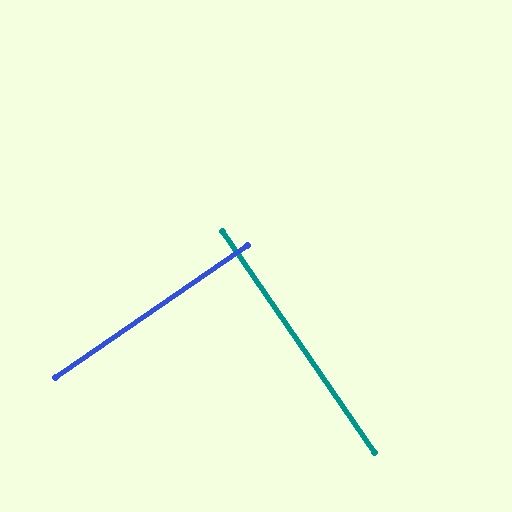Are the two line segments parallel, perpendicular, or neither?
Perpendicular — they meet at approximately 90°.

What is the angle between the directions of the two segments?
Approximately 90 degrees.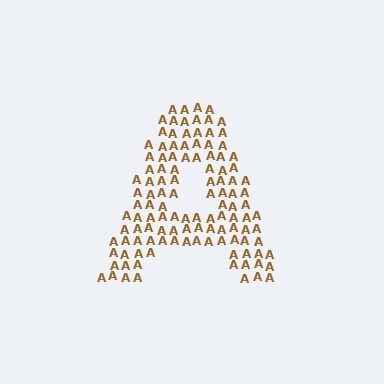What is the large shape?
The large shape is the letter A.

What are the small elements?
The small elements are letter A's.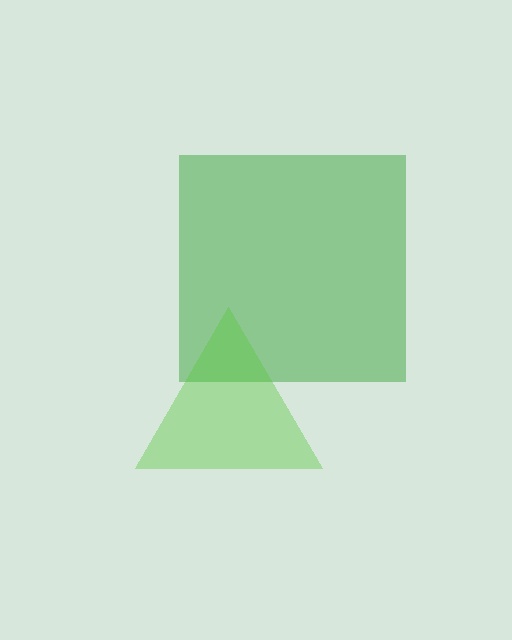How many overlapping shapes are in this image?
There are 2 overlapping shapes in the image.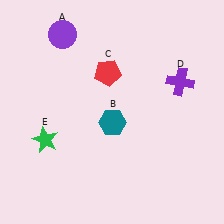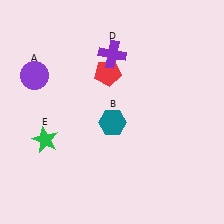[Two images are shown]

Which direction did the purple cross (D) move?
The purple cross (D) moved left.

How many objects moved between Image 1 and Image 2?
2 objects moved between the two images.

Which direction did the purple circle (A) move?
The purple circle (A) moved down.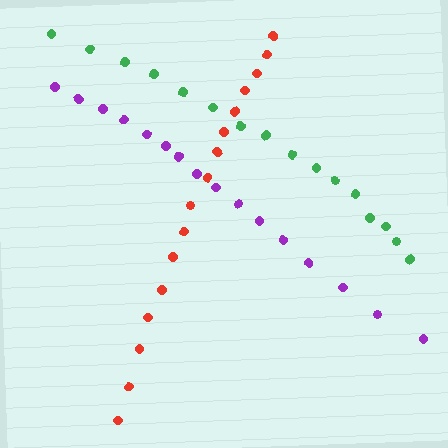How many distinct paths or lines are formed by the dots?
There are 3 distinct paths.